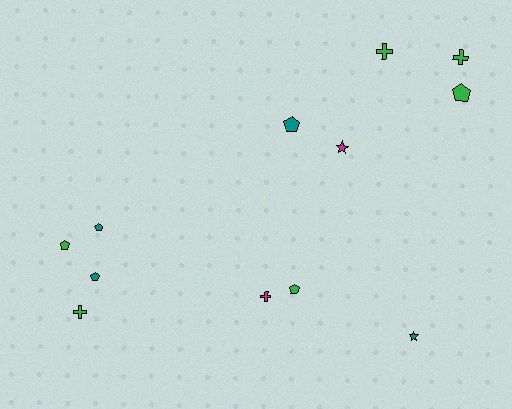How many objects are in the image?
There are 12 objects.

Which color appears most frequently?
Green, with 6 objects.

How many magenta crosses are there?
There is 1 magenta cross.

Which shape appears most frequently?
Pentagon, with 6 objects.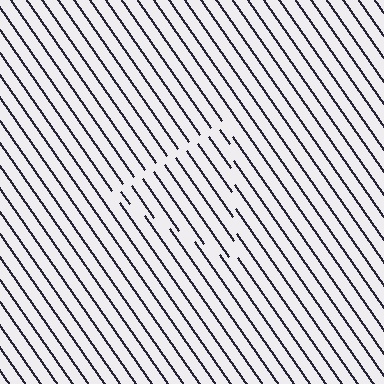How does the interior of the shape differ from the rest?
The interior of the shape contains the same grating, shifted by half a period — the contour is defined by the phase discontinuity where line-ends from the inner and outer gratings abut.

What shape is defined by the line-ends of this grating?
An illusory triangle. The interior of the shape contains the same grating, shifted by half a period — the contour is defined by the phase discontinuity where line-ends from the inner and outer gratings abut.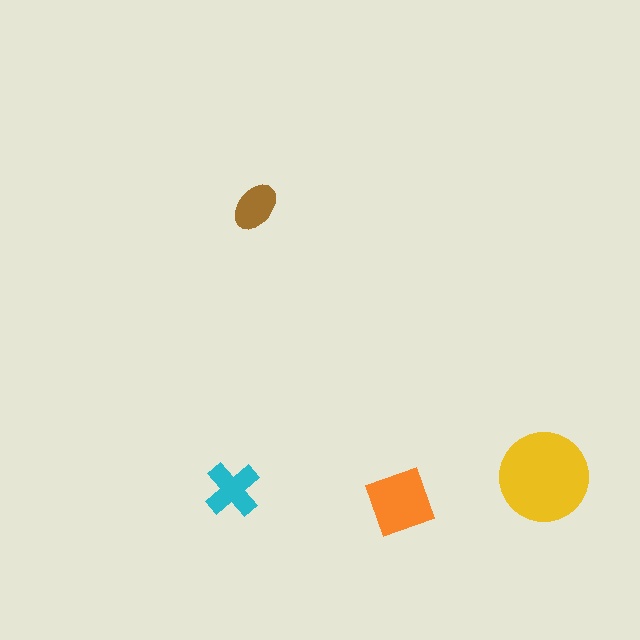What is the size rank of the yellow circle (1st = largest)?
1st.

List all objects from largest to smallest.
The yellow circle, the orange square, the cyan cross, the brown ellipse.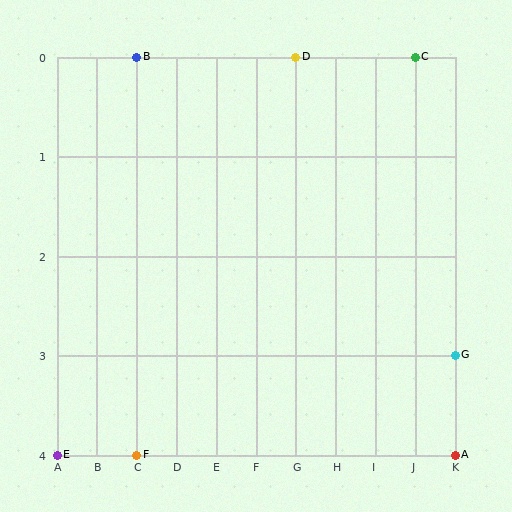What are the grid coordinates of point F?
Point F is at grid coordinates (C, 4).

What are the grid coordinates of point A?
Point A is at grid coordinates (K, 4).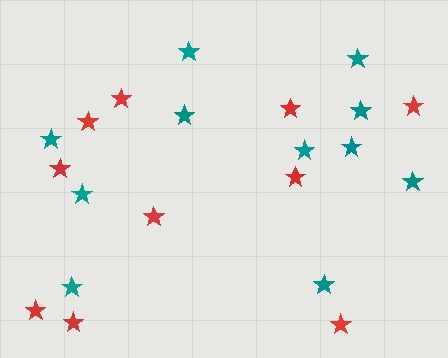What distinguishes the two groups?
There are 2 groups: one group of red stars (10) and one group of teal stars (11).